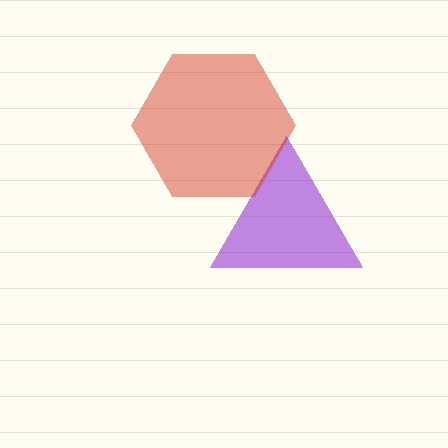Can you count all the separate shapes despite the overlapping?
Yes, there are 2 separate shapes.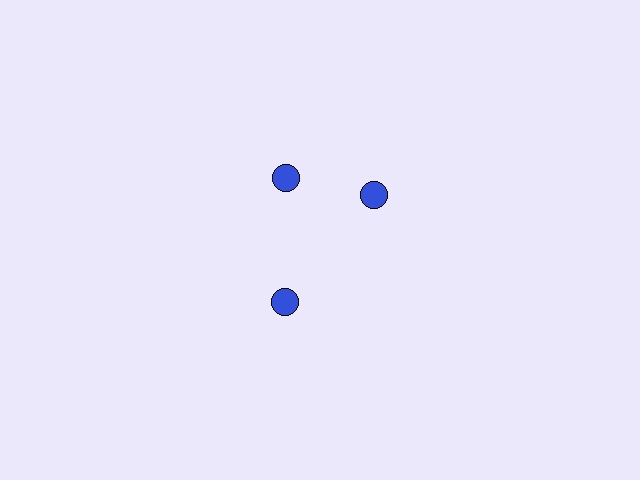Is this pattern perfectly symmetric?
No. The 3 blue circles are arranged in a ring, but one element near the 3 o'clock position is rotated out of alignment along the ring, breaking the 3-fold rotational symmetry.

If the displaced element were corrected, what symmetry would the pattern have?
It would have 3-fold rotational symmetry — the pattern would map onto itself every 120 degrees.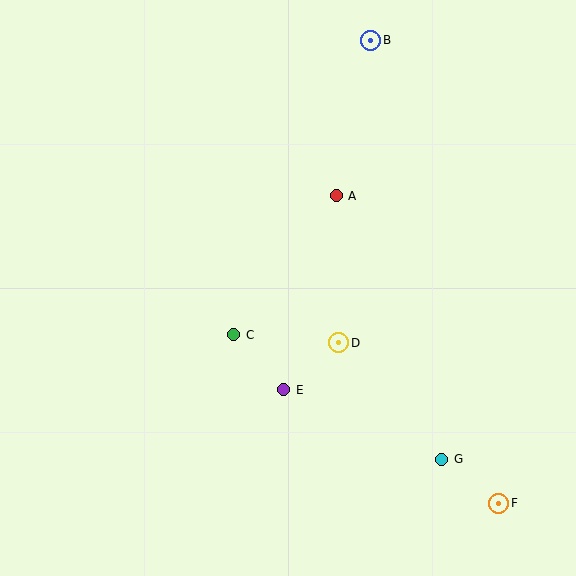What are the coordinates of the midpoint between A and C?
The midpoint between A and C is at (285, 265).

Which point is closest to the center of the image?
Point C at (234, 335) is closest to the center.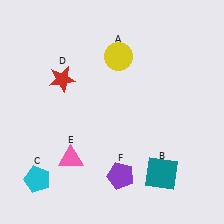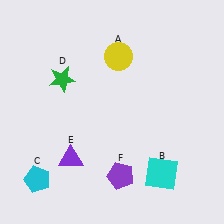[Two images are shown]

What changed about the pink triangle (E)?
In Image 1, E is pink. In Image 2, it changed to purple.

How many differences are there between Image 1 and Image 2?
There are 3 differences between the two images.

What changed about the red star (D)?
In Image 1, D is red. In Image 2, it changed to green.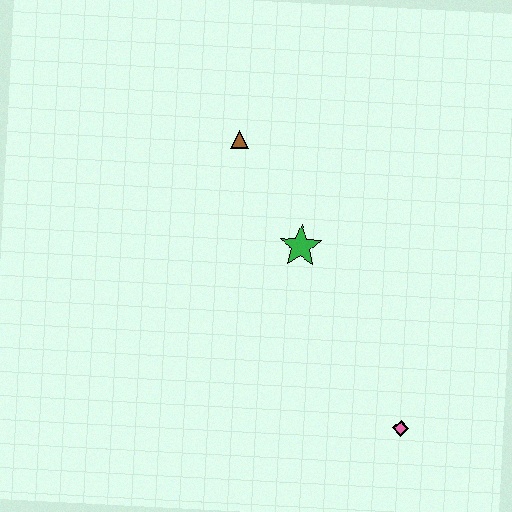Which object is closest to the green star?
The brown triangle is closest to the green star.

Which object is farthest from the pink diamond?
The brown triangle is farthest from the pink diamond.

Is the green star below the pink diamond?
No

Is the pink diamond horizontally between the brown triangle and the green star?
No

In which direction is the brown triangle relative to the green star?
The brown triangle is above the green star.